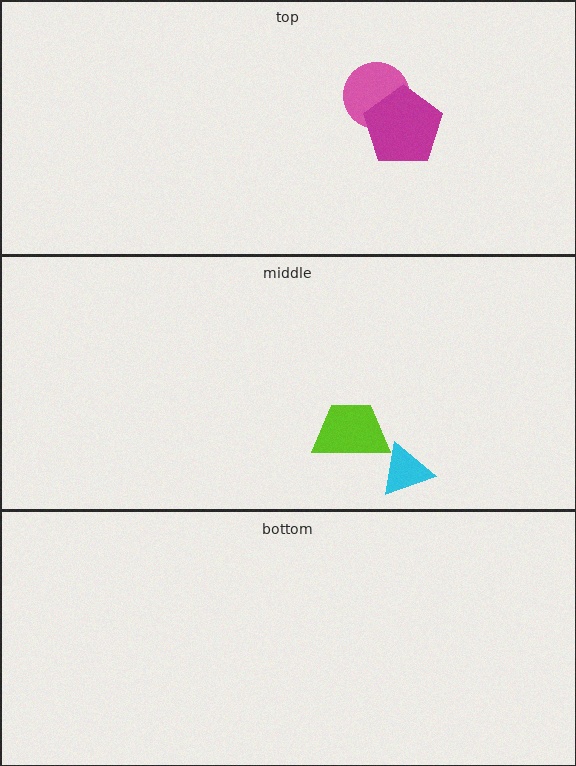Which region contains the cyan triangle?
The middle region.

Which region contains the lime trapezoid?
The middle region.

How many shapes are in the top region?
2.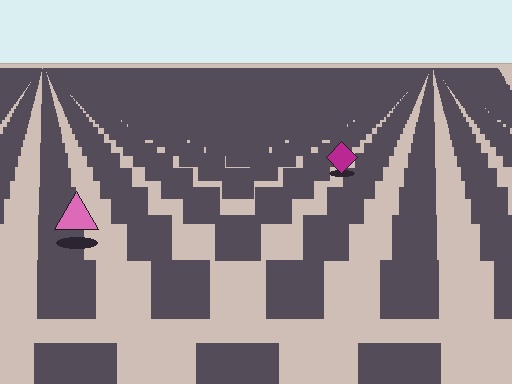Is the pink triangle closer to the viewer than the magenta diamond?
Yes. The pink triangle is closer — you can tell from the texture gradient: the ground texture is coarser near it.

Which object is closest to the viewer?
The pink triangle is closest. The texture marks near it are larger and more spread out.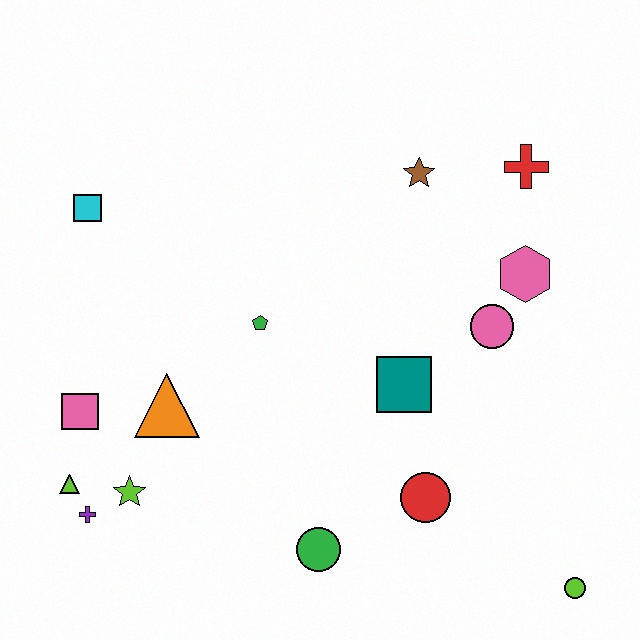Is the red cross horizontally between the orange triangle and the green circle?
No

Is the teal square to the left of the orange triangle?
No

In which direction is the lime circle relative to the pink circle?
The lime circle is below the pink circle.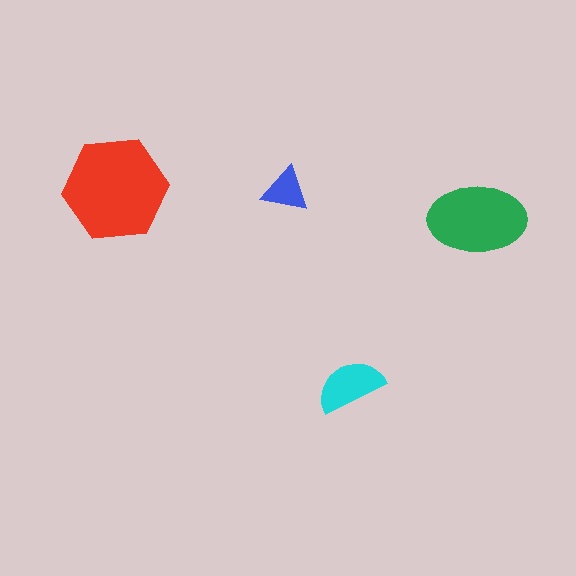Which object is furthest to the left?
The red hexagon is leftmost.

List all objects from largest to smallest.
The red hexagon, the green ellipse, the cyan semicircle, the blue triangle.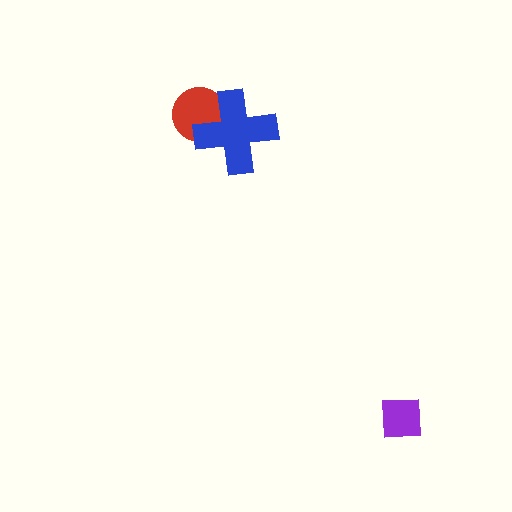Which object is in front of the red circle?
The blue cross is in front of the red circle.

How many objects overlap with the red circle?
1 object overlaps with the red circle.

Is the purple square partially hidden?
No, no other shape covers it.